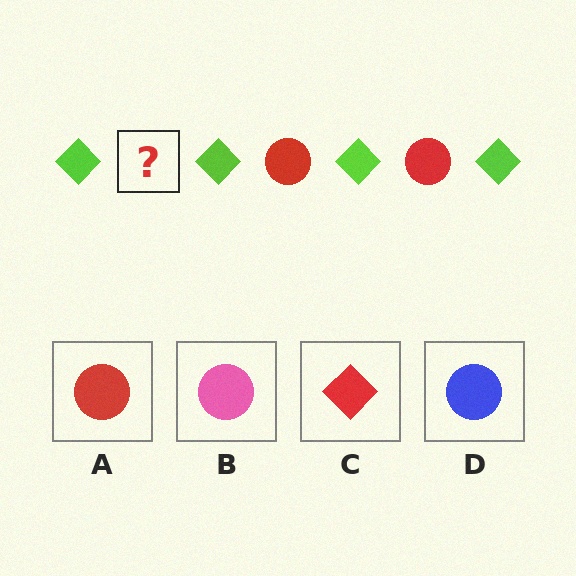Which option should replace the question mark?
Option A.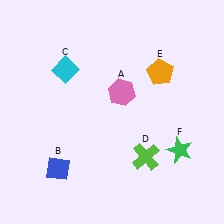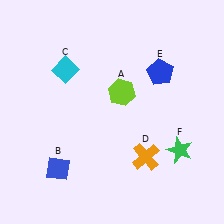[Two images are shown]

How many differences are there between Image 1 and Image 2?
There are 3 differences between the two images.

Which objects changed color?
A changed from pink to lime. D changed from lime to orange. E changed from orange to blue.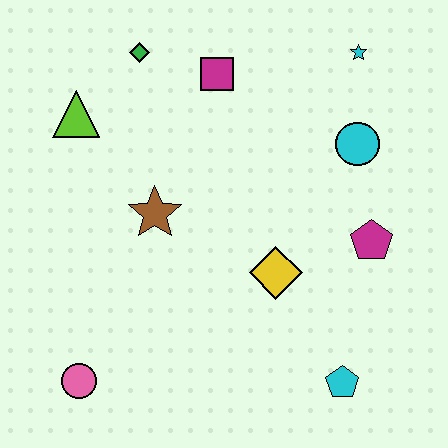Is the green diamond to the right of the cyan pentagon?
No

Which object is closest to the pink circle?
The brown star is closest to the pink circle.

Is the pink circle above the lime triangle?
No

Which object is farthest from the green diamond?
The cyan pentagon is farthest from the green diamond.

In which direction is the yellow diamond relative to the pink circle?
The yellow diamond is to the right of the pink circle.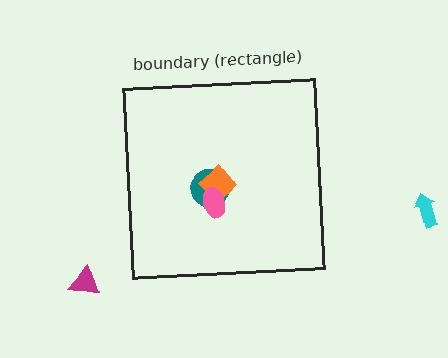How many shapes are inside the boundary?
3 inside, 2 outside.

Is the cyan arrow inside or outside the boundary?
Outside.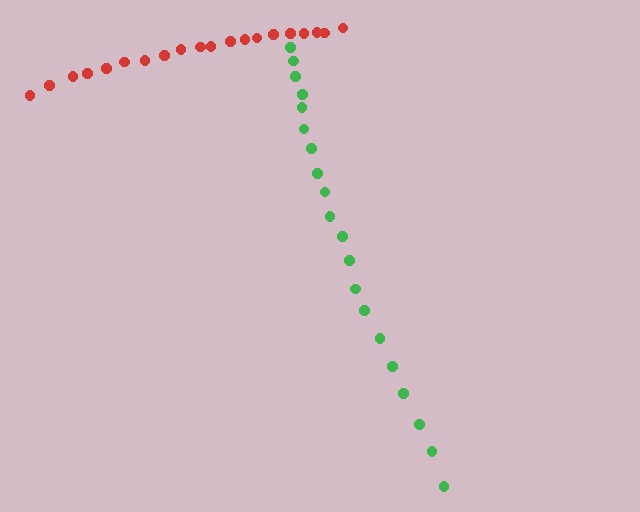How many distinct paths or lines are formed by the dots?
There are 2 distinct paths.